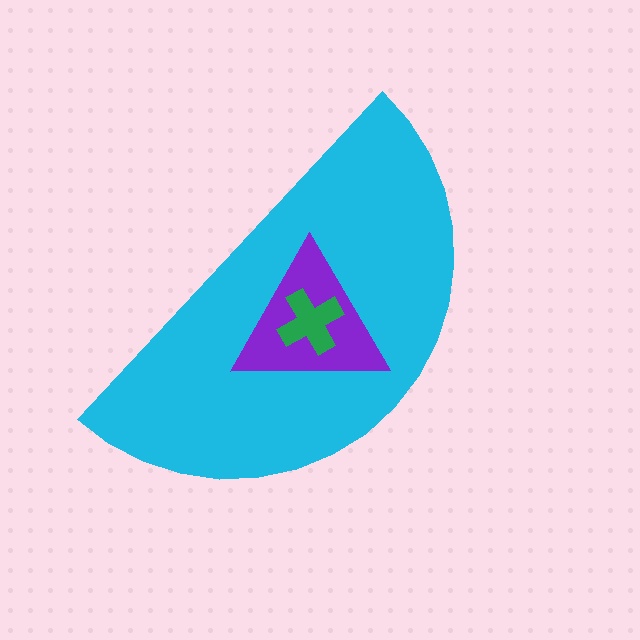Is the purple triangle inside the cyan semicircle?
Yes.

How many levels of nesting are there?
3.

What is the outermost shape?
The cyan semicircle.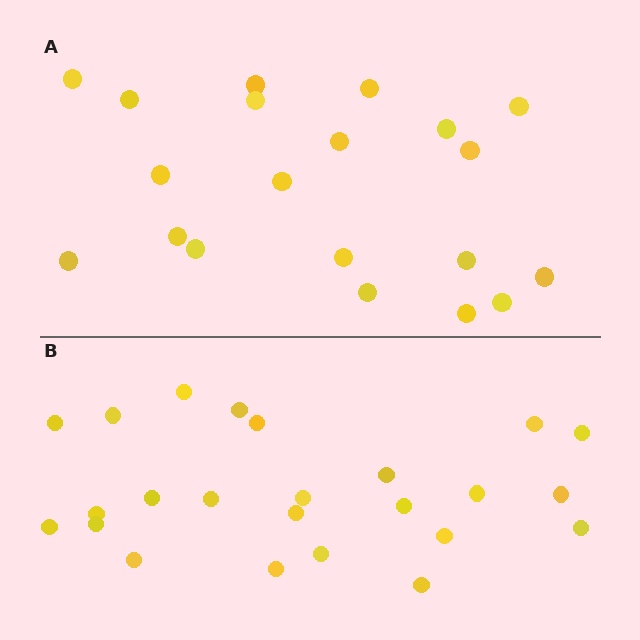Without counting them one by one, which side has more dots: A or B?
Region B (the bottom region) has more dots.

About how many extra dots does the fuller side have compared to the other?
Region B has about 4 more dots than region A.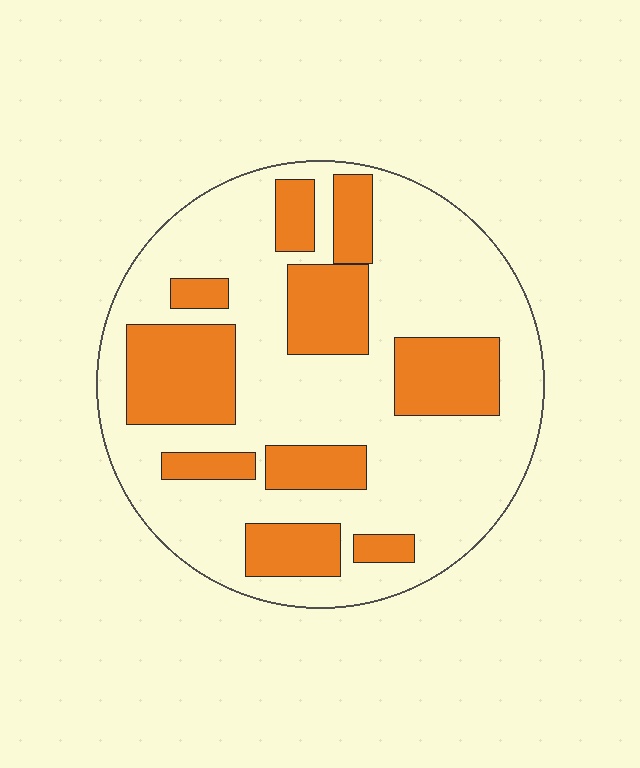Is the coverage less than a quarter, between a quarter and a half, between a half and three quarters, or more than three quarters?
Between a quarter and a half.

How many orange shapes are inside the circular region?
10.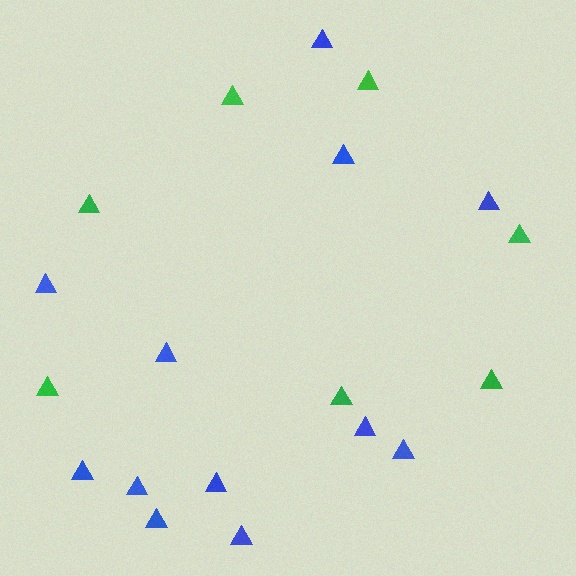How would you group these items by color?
There are 2 groups: one group of blue triangles (12) and one group of green triangles (7).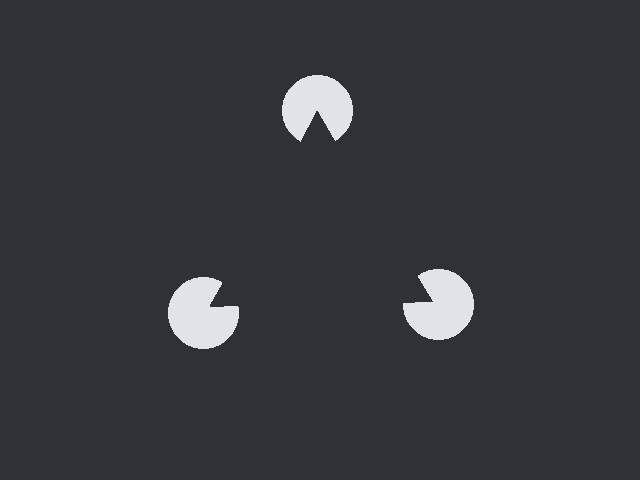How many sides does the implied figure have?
3 sides.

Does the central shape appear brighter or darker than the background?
It typically appears slightly darker than the background, even though no actual brightness change is drawn.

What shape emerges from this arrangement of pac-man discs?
An illusory triangle — its edges are inferred from the aligned wedge cuts in the pac-man discs, not physically drawn.